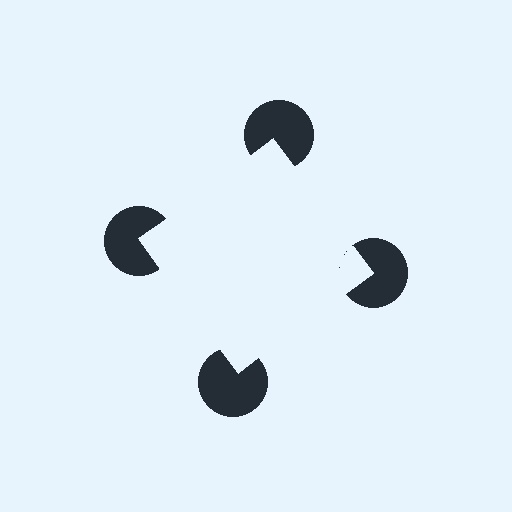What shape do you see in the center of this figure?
An illusory square — its edges are inferred from the aligned wedge cuts in the pac-man discs, not physically drawn.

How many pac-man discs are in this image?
There are 4 — one at each vertex of the illusory square.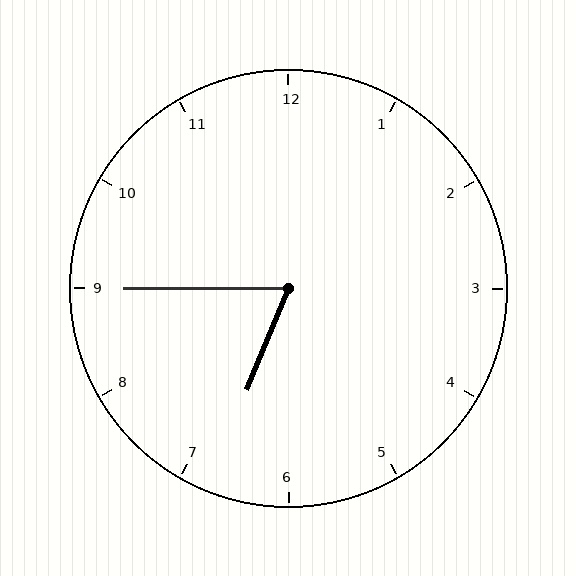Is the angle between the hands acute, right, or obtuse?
It is acute.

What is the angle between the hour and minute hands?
Approximately 68 degrees.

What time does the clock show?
6:45.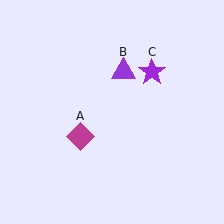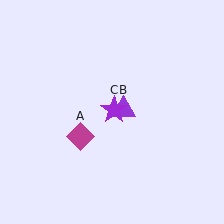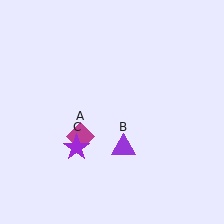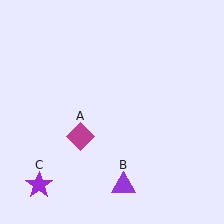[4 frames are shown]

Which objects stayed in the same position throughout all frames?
Magenta diamond (object A) remained stationary.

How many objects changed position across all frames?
2 objects changed position: purple triangle (object B), purple star (object C).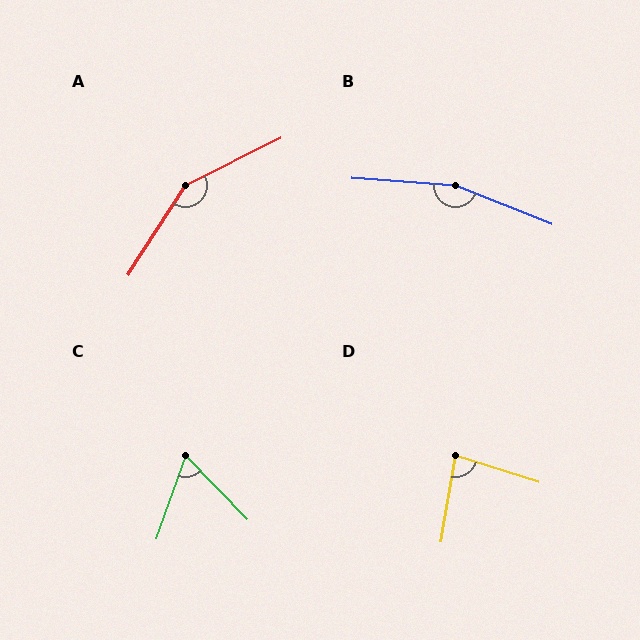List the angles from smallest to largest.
C (64°), D (82°), A (149°), B (163°).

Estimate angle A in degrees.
Approximately 149 degrees.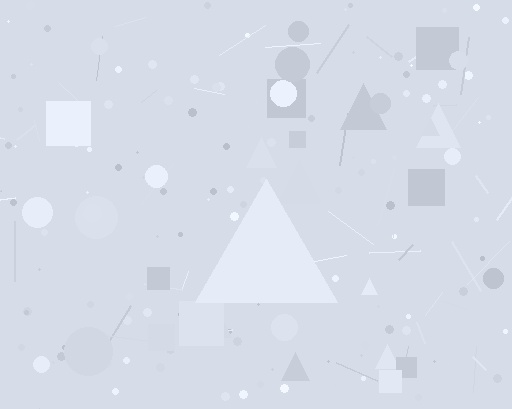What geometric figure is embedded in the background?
A triangle is embedded in the background.